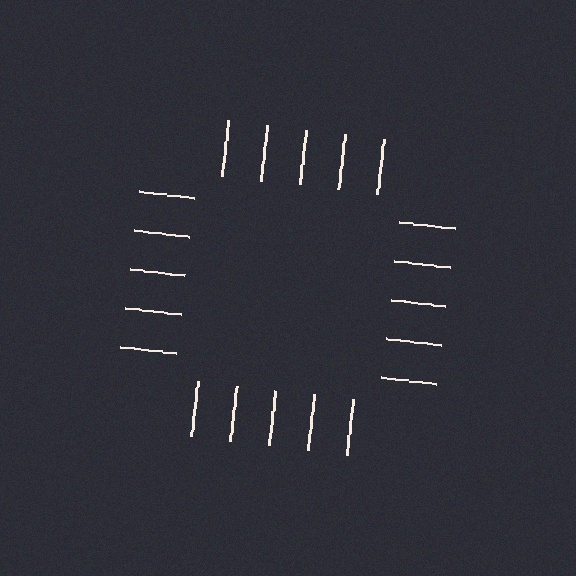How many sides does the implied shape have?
4 sides — the line-ends trace a square.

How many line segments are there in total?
20 — 5 along each of the 4 edges.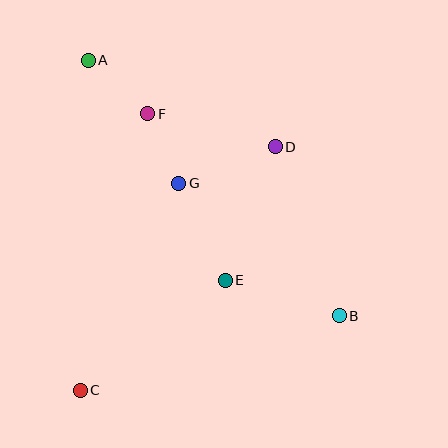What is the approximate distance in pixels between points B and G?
The distance between B and G is approximately 208 pixels.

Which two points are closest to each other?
Points F and G are closest to each other.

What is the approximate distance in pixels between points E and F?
The distance between E and F is approximately 184 pixels.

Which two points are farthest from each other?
Points A and B are farthest from each other.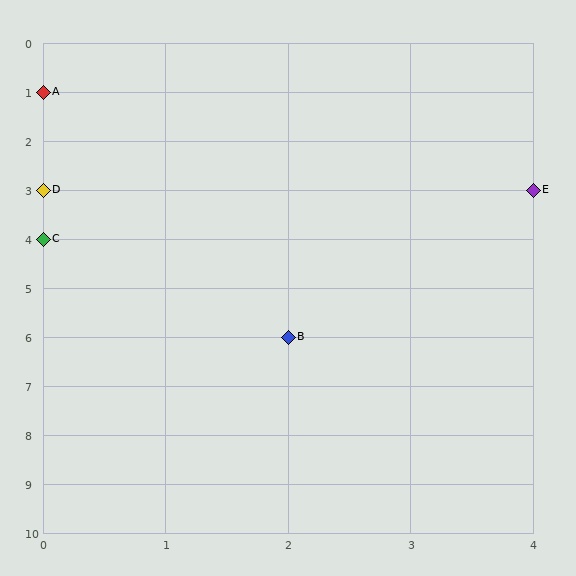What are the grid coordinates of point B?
Point B is at grid coordinates (2, 6).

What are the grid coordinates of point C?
Point C is at grid coordinates (0, 4).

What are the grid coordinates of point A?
Point A is at grid coordinates (0, 1).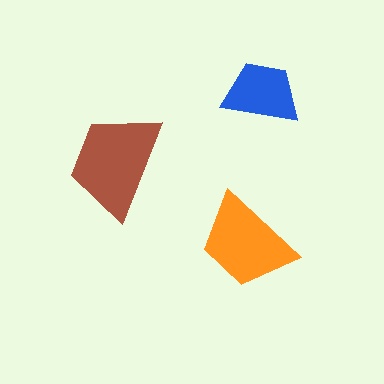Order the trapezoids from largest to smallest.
the brown one, the orange one, the blue one.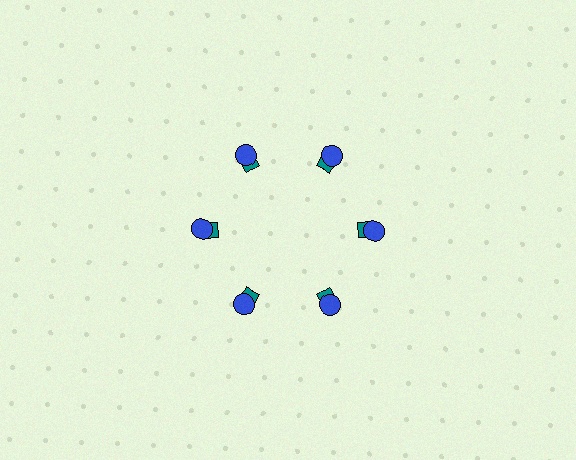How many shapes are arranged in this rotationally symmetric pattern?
There are 12 shapes, arranged in 6 groups of 2.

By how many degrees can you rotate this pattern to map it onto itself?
The pattern maps onto itself every 60 degrees of rotation.